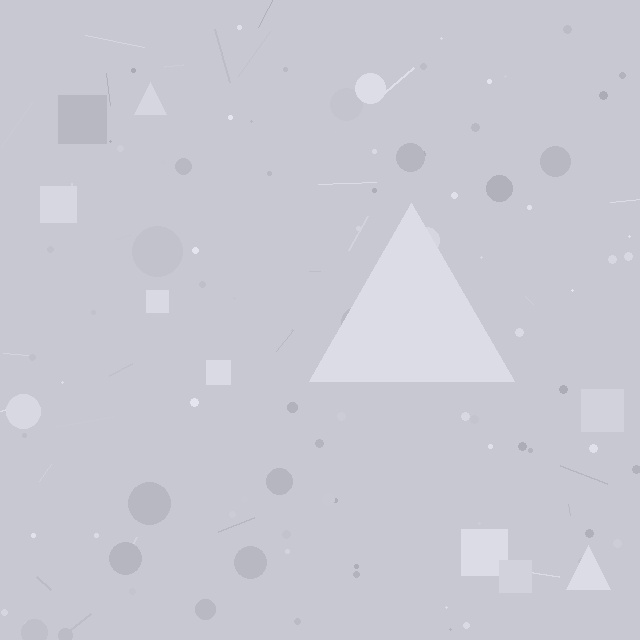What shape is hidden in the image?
A triangle is hidden in the image.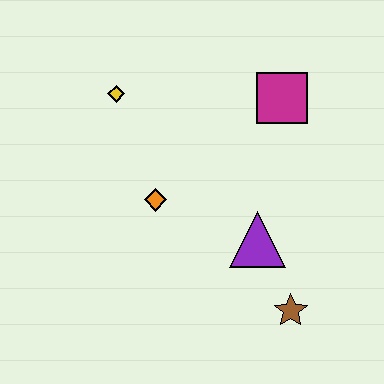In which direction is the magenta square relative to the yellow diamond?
The magenta square is to the right of the yellow diamond.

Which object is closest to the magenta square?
The purple triangle is closest to the magenta square.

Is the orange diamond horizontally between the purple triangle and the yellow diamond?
Yes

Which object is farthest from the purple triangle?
The yellow diamond is farthest from the purple triangle.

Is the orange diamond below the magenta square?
Yes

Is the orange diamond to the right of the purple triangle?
No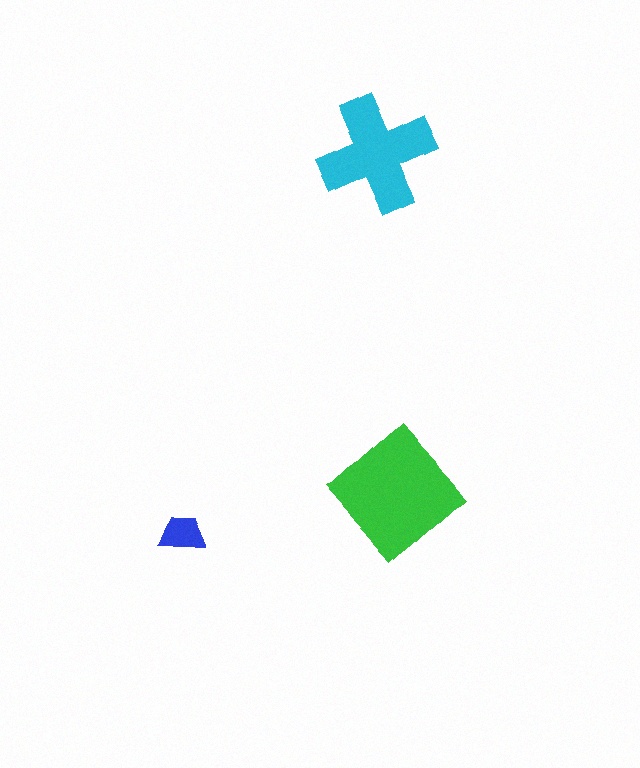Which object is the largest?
The green diamond.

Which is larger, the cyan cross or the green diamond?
The green diamond.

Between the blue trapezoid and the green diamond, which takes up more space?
The green diamond.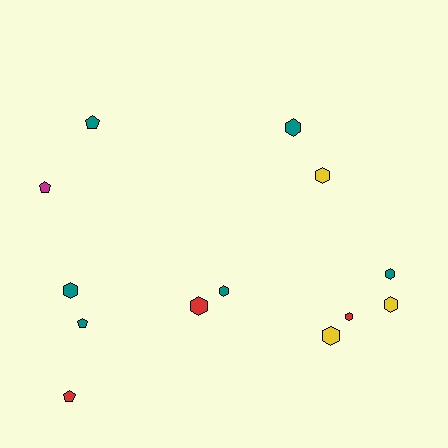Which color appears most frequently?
Teal, with 6 objects.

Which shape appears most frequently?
Hexagon, with 9 objects.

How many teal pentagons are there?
There are 2 teal pentagons.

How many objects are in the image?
There are 13 objects.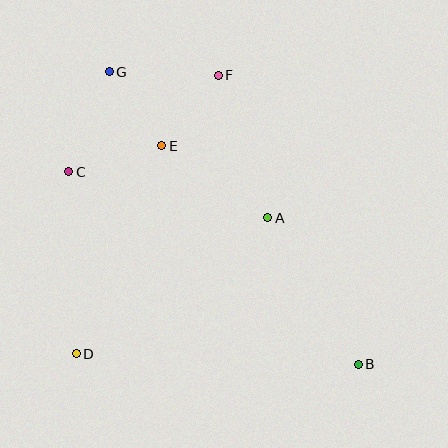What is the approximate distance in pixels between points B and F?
The distance between B and F is approximately 321 pixels.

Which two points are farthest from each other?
Points B and G are farthest from each other.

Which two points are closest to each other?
Points E and F are closest to each other.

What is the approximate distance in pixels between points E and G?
The distance between E and G is approximately 91 pixels.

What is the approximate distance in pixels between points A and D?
The distance between A and D is approximately 235 pixels.